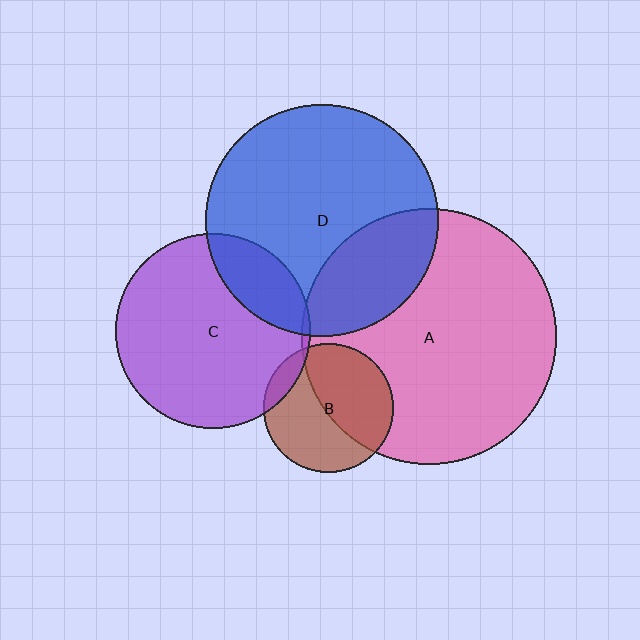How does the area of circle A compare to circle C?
Approximately 1.7 times.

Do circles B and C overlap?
Yes.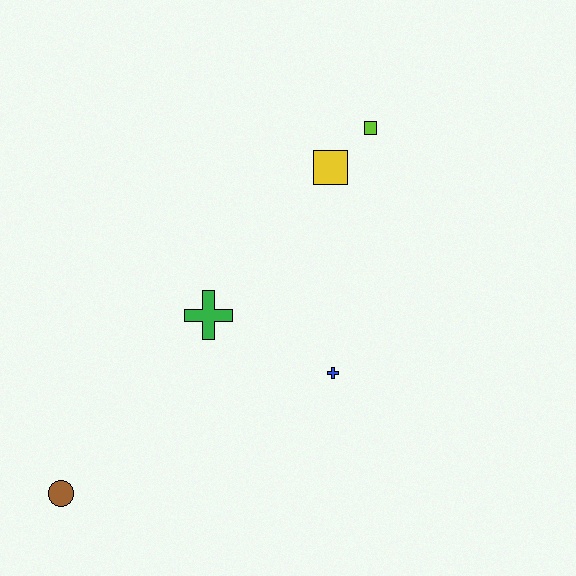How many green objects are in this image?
There is 1 green object.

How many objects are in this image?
There are 5 objects.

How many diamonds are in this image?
There are no diamonds.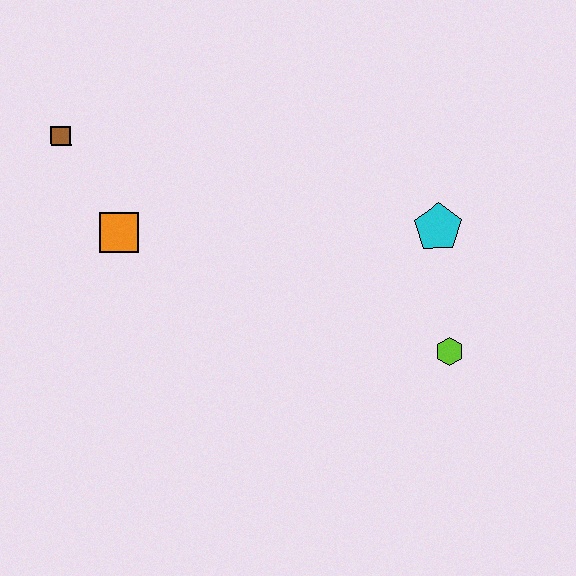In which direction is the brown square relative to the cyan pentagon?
The brown square is to the left of the cyan pentagon.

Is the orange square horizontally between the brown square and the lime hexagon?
Yes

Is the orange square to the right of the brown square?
Yes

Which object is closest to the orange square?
The brown square is closest to the orange square.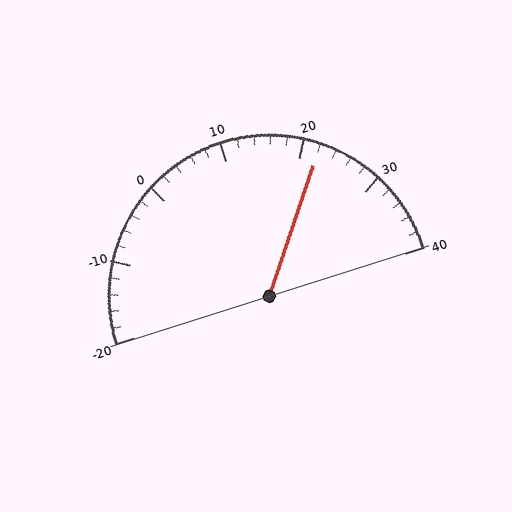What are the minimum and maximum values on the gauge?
The gauge ranges from -20 to 40.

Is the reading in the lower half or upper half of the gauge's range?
The reading is in the upper half of the range (-20 to 40).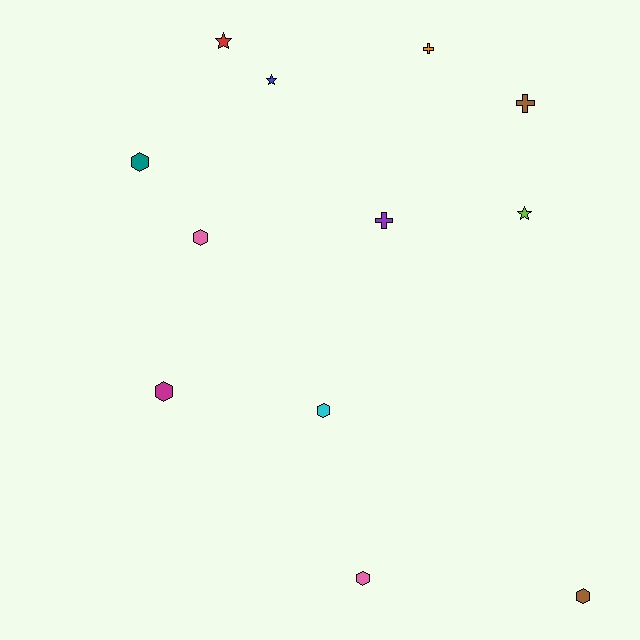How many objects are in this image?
There are 12 objects.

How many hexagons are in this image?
There are 6 hexagons.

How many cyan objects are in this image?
There is 1 cyan object.